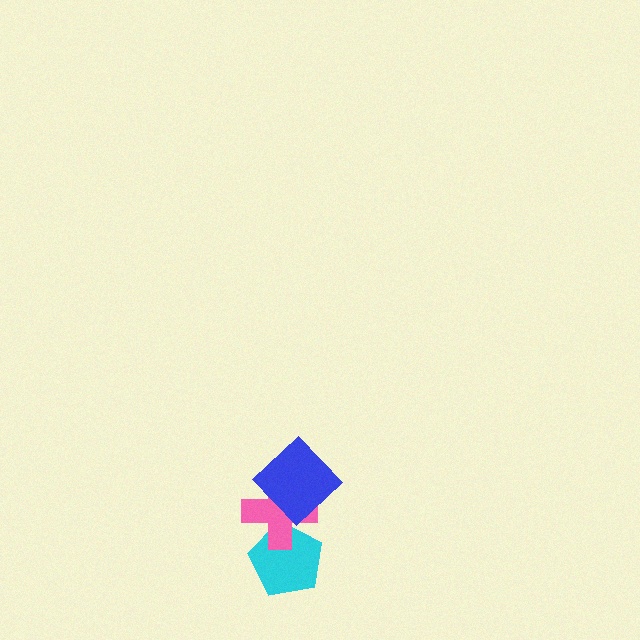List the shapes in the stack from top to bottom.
From top to bottom: the blue diamond, the pink cross, the cyan pentagon.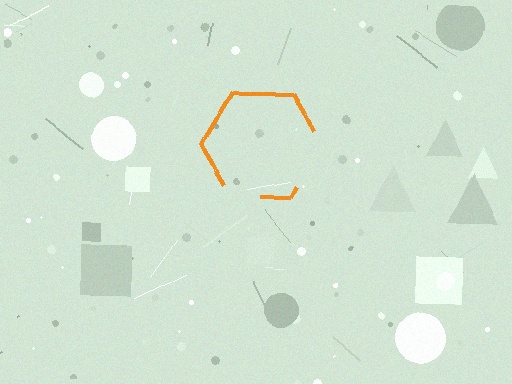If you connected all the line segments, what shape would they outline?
They would outline a hexagon.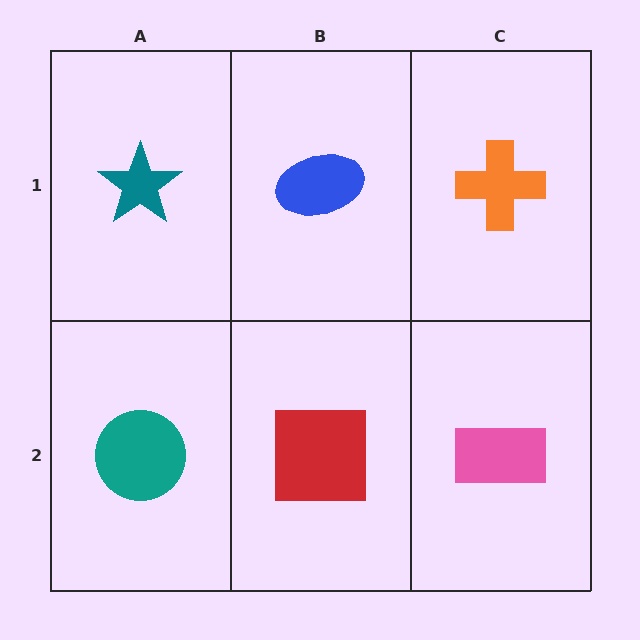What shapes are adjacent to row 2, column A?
A teal star (row 1, column A), a red square (row 2, column B).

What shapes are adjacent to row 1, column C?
A pink rectangle (row 2, column C), a blue ellipse (row 1, column B).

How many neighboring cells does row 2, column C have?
2.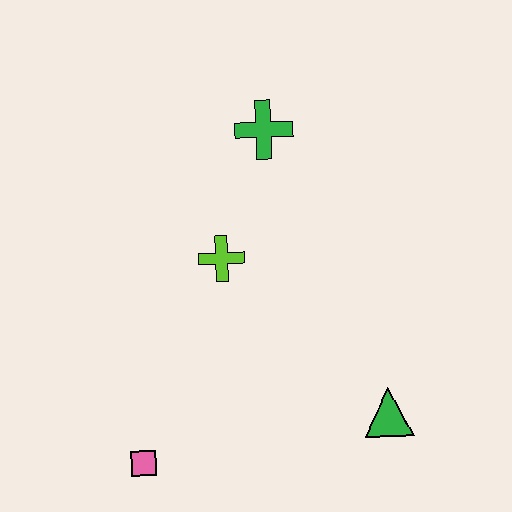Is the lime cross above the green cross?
No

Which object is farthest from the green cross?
The pink square is farthest from the green cross.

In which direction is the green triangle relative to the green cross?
The green triangle is below the green cross.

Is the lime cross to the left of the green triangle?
Yes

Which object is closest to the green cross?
The lime cross is closest to the green cross.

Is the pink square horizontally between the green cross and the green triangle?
No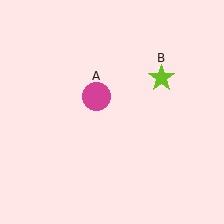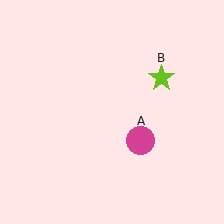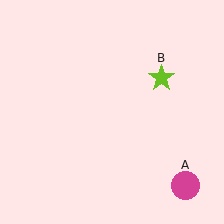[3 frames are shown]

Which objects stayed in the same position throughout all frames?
Lime star (object B) remained stationary.